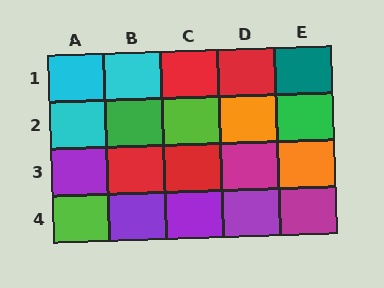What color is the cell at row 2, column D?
Orange.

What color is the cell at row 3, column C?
Red.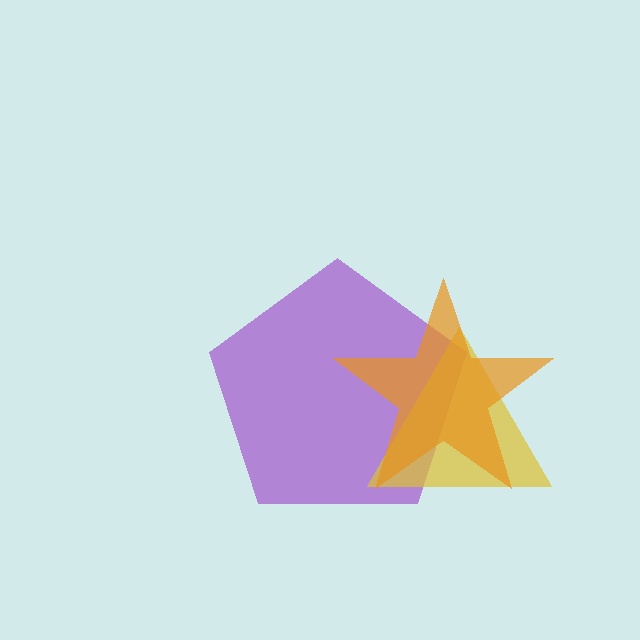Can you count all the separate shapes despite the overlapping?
Yes, there are 3 separate shapes.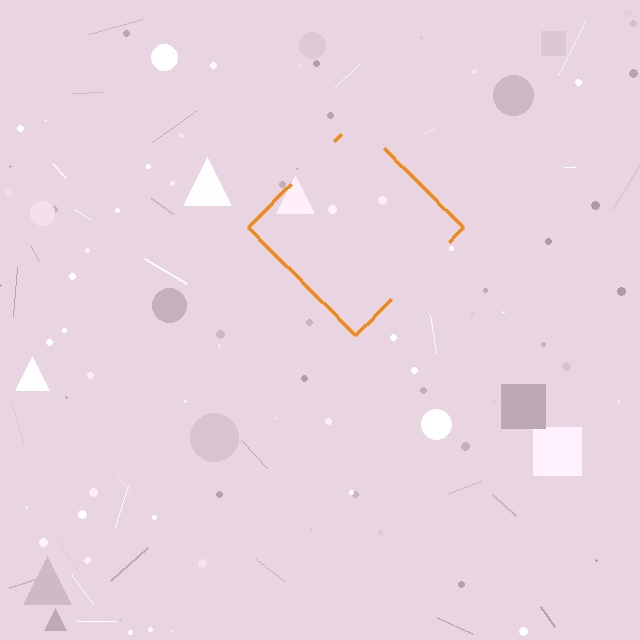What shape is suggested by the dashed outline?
The dashed outline suggests a diamond.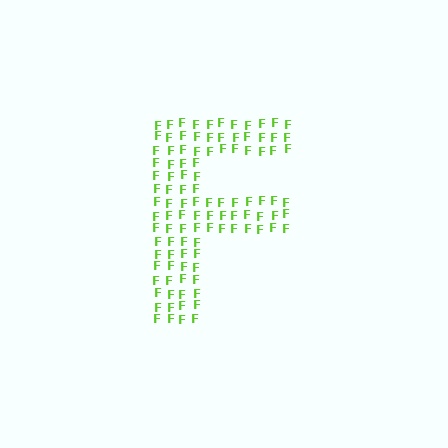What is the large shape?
The large shape is the letter F.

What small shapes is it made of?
It is made of small letter F's.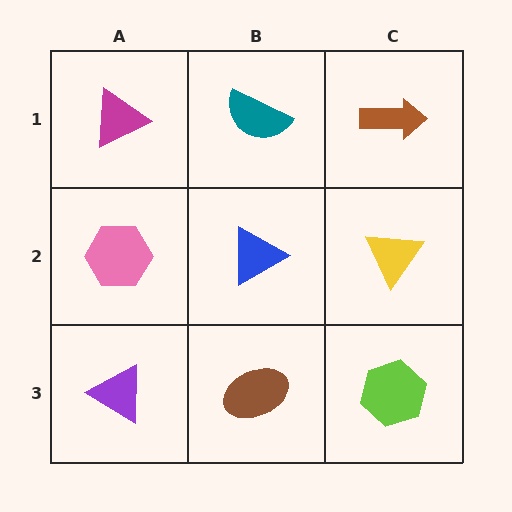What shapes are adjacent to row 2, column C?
A brown arrow (row 1, column C), a lime hexagon (row 3, column C), a blue triangle (row 2, column B).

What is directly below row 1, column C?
A yellow triangle.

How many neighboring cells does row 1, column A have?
2.